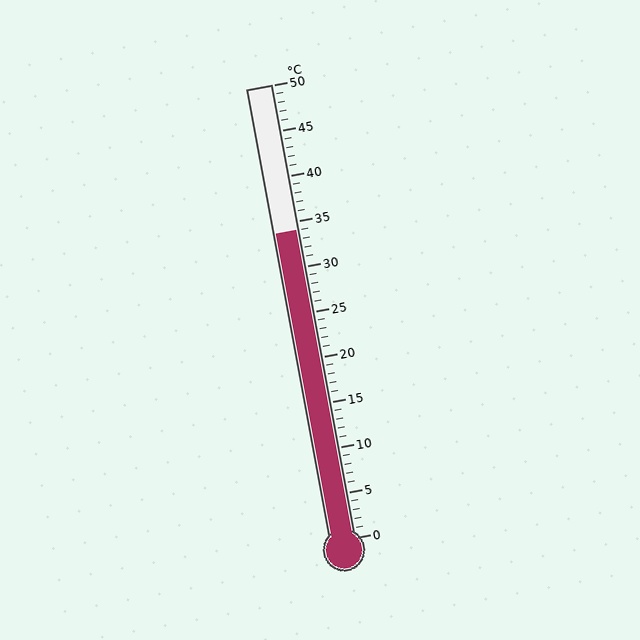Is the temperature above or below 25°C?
The temperature is above 25°C.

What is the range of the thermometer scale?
The thermometer scale ranges from 0°C to 50°C.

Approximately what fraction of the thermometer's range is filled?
The thermometer is filled to approximately 70% of its range.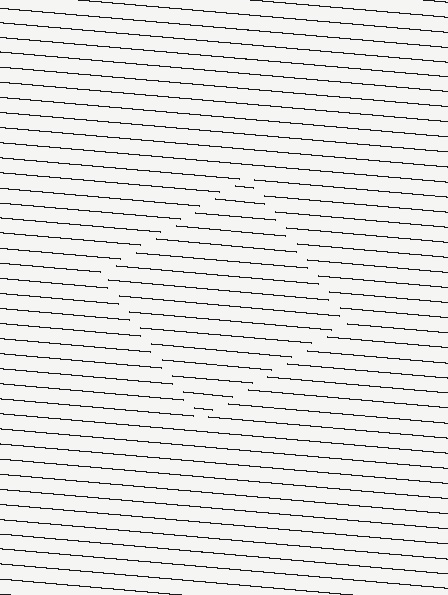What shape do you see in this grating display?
An illusory square. The interior of the shape contains the same grating, shifted by half a period — the contour is defined by the phase discontinuity where line-ends from the inner and outer gratings abut.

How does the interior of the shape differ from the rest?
The interior of the shape contains the same grating, shifted by half a period — the contour is defined by the phase discontinuity where line-ends from the inner and outer gratings abut.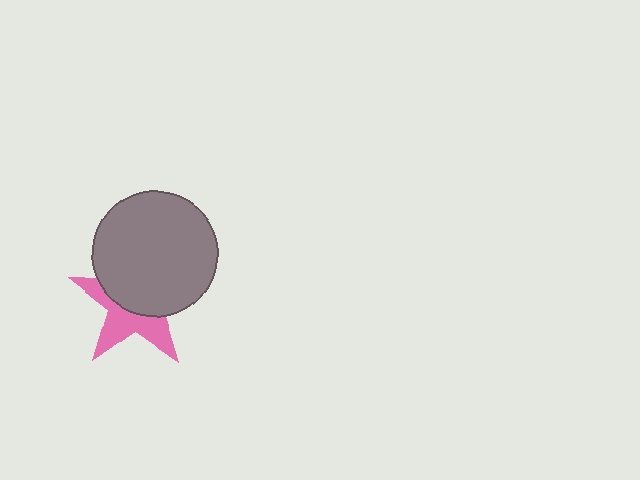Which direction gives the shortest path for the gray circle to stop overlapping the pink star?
Moving up gives the shortest separation.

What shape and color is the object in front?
The object in front is a gray circle.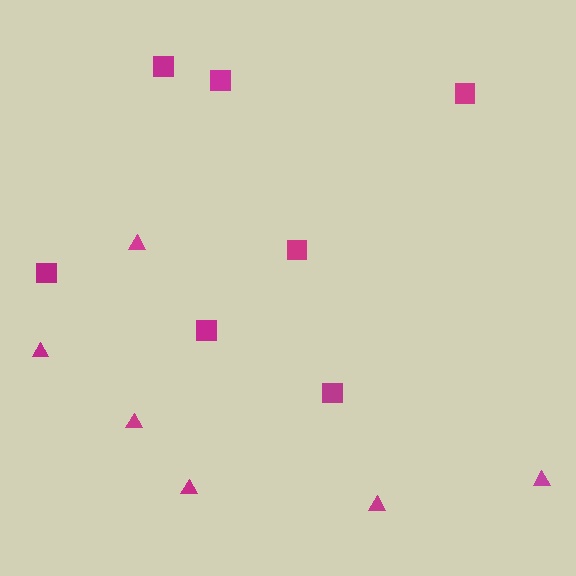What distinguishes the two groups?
There are 2 groups: one group of squares (7) and one group of triangles (6).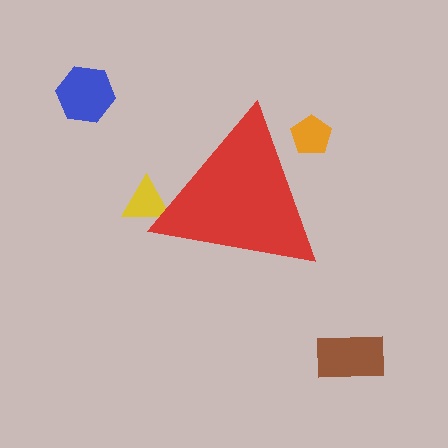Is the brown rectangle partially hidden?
No, the brown rectangle is fully visible.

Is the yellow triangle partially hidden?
Yes, the yellow triangle is partially hidden behind the red triangle.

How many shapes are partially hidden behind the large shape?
2 shapes are partially hidden.